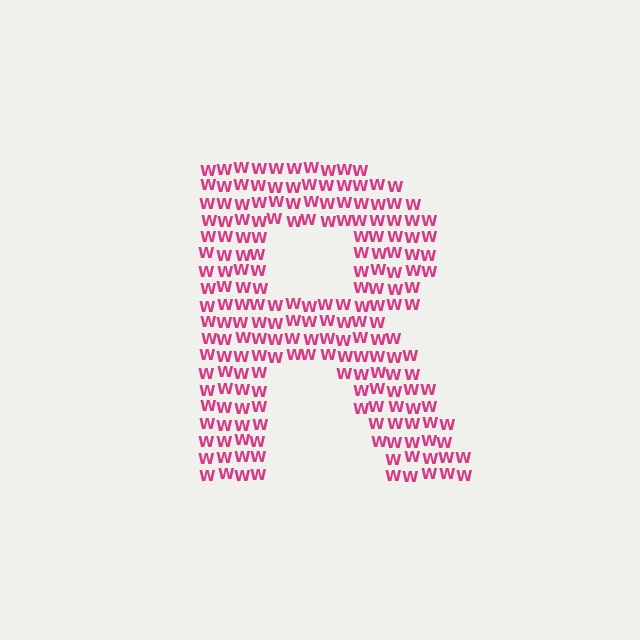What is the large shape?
The large shape is the letter R.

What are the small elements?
The small elements are letter W's.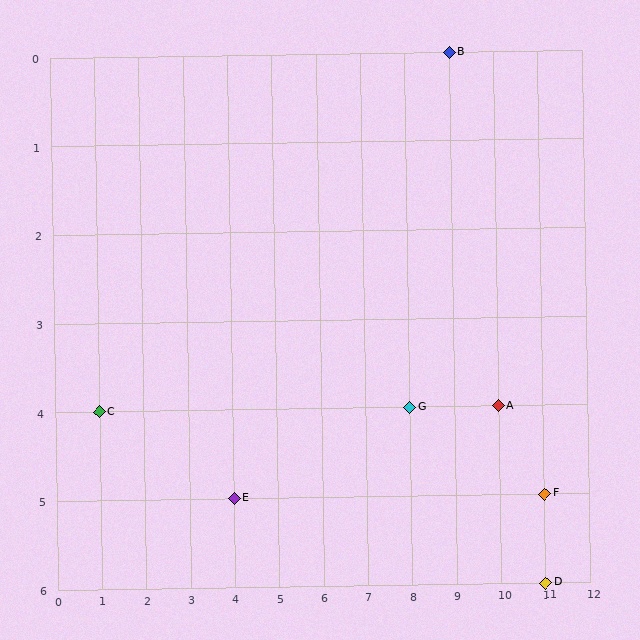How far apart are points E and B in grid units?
Points E and B are 5 columns and 5 rows apart (about 7.1 grid units diagonally).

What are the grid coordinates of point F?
Point F is at grid coordinates (11, 5).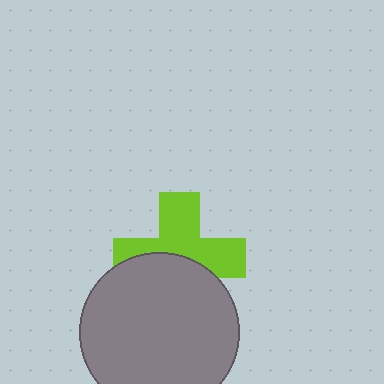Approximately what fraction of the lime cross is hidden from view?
Roughly 43% of the lime cross is hidden behind the gray circle.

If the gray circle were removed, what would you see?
You would see the complete lime cross.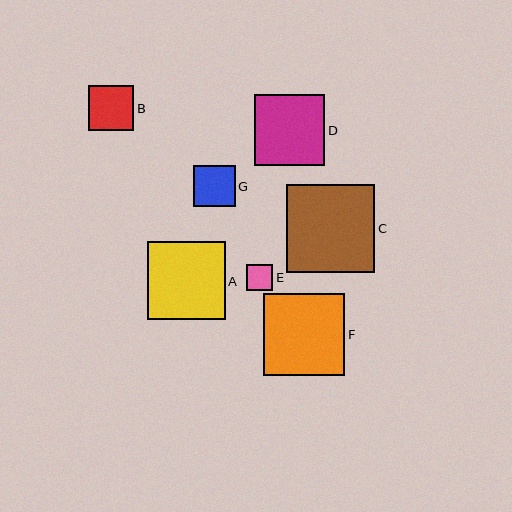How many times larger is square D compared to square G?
Square D is approximately 1.7 times the size of square G.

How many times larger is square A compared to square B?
Square A is approximately 1.7 times the size of square B.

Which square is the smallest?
Square E is the smallest with a size of approximately 26 pixels.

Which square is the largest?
Square C is the largest with a size of approximately 88 pixels.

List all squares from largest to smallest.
From largest to smallest: C, F, A, D, B, G, E.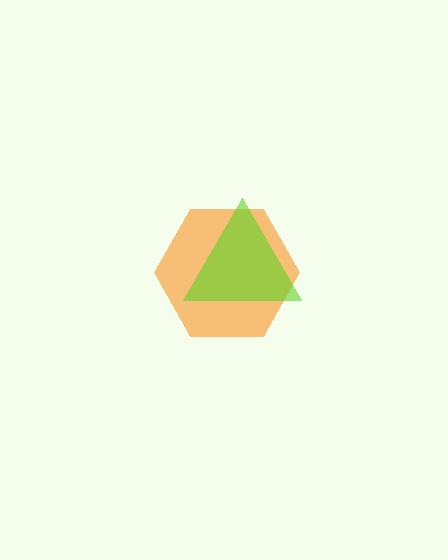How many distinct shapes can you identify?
There are 2 distinct shapes: an orange hexagon, a lime triangle.